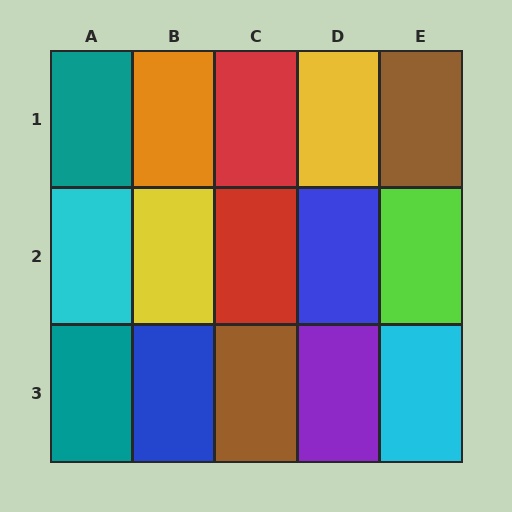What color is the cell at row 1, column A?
Teal.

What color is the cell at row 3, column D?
Purple.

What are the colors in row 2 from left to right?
Cyan, yellow, red, blue, lime.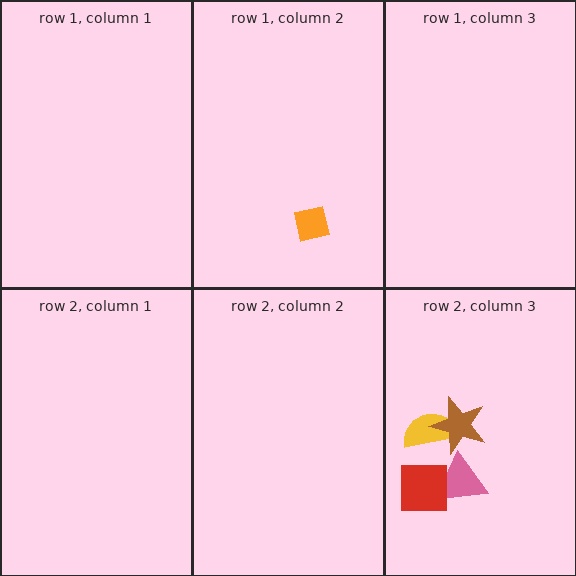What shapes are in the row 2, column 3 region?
The pink triangle, the red square, the yellow semicircle, the brown star.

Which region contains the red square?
The row 2, column 3 region.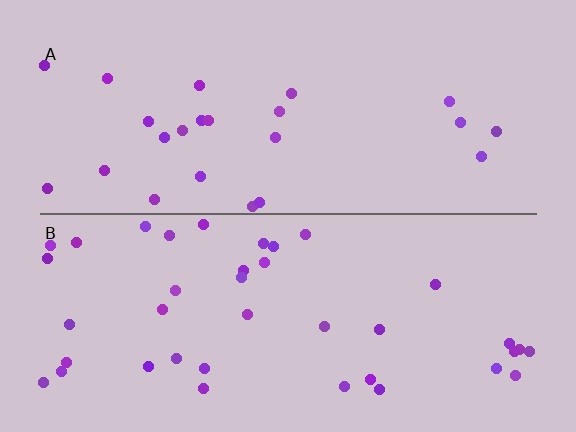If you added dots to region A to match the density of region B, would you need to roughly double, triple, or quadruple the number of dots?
Approximately double.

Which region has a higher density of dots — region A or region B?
B (the bottom).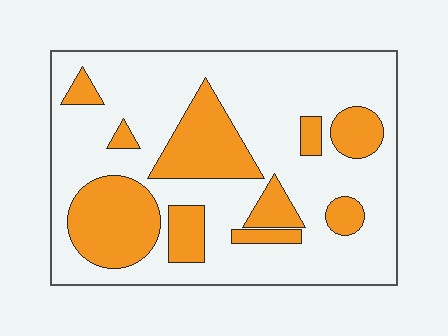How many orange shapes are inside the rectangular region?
10.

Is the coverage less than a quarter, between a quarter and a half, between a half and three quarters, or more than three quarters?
Between a quarter and a half.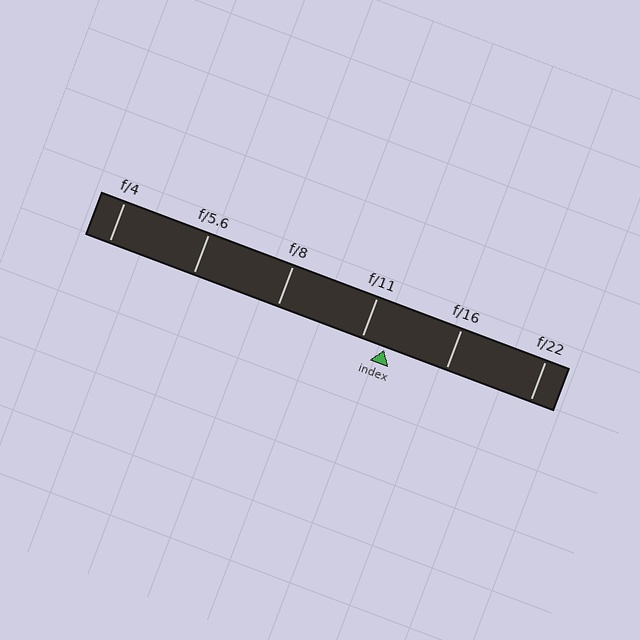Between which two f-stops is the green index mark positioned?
The index mark is between f/11 and f/16.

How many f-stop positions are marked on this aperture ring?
There are 6 f-stop positions marked.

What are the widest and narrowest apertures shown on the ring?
The widest aperture shown is f/4 and the narrowest is f/22.